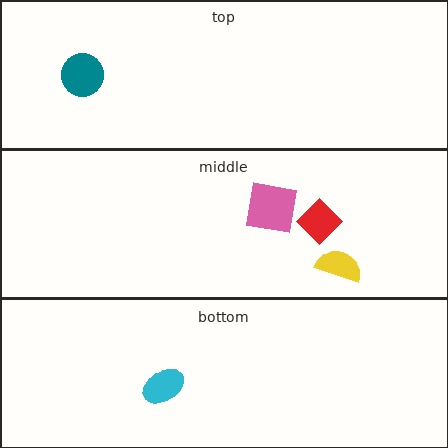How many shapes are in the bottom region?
1.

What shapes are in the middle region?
The yellow semicircle, the pink square, the red diamond.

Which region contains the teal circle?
The top region.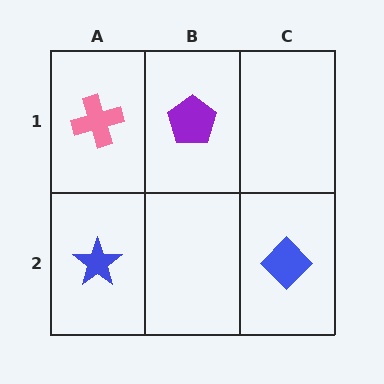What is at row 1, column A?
A pink cross.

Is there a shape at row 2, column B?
No, that cell is empty.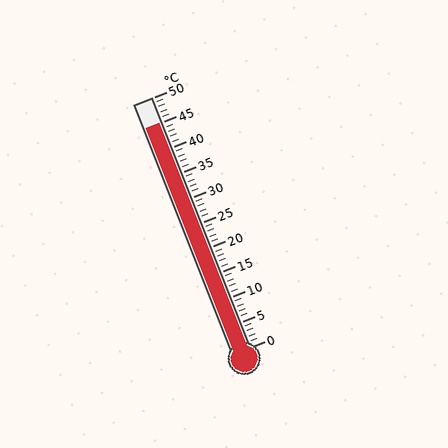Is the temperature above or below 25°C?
The temperature is above 25°C.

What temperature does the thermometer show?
The thermometer shows approximately 45°C.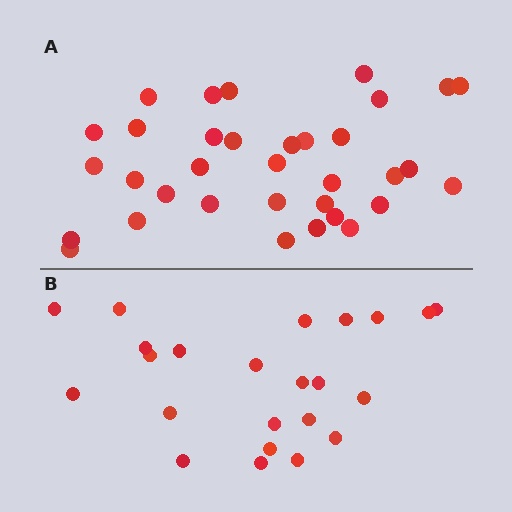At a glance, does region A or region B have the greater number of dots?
Region A (the top region) has more dots.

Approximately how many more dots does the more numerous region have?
Region A has roughly 12 or so more dots than region B.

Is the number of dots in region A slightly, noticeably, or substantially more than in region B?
Region A has substantially more. The ratio is roughly 1.5 to 1.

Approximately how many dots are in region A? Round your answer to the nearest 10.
About 30 dots. (The exact count is 34, which rounds to 30.)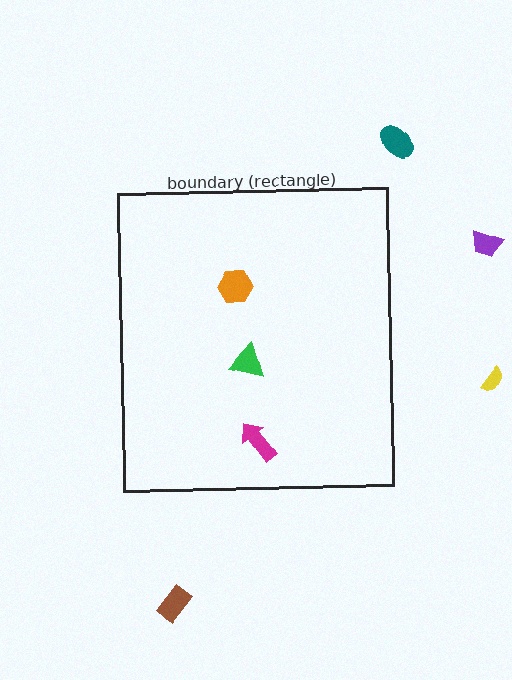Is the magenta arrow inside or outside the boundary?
Inside.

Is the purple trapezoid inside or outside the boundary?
Outside.